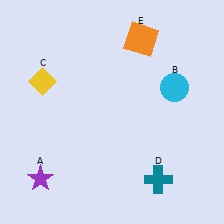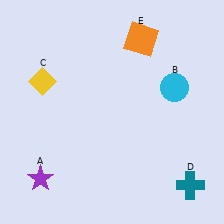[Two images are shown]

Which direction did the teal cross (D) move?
The teal cross (D) moved right.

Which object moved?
The teal cross (D) moved right.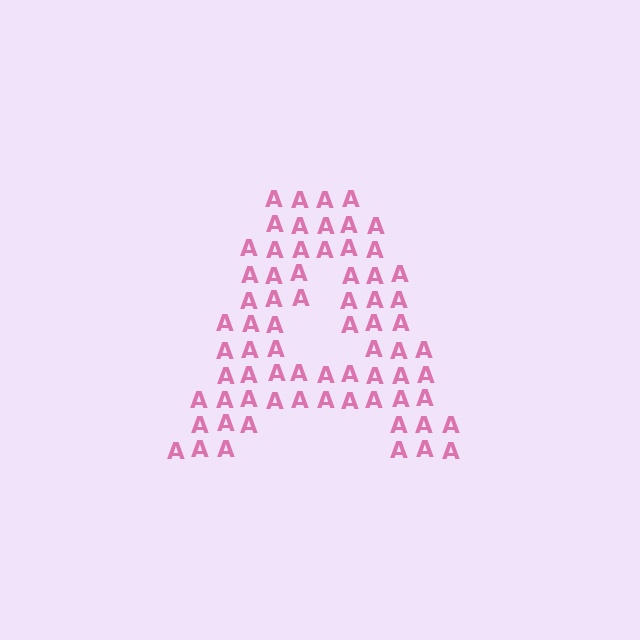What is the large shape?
The large shape is the letter A.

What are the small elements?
The small elements are letter A's.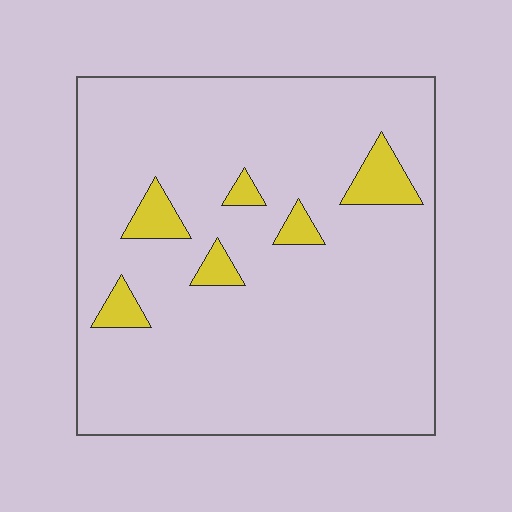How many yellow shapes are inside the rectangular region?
6.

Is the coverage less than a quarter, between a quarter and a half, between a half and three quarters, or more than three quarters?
Less than a quarter.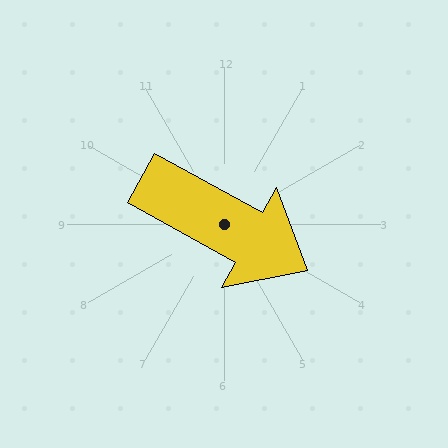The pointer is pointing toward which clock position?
Roughly 4 o'clock.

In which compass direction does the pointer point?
Southeast.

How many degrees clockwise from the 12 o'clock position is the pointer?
Approximately 119 degrees.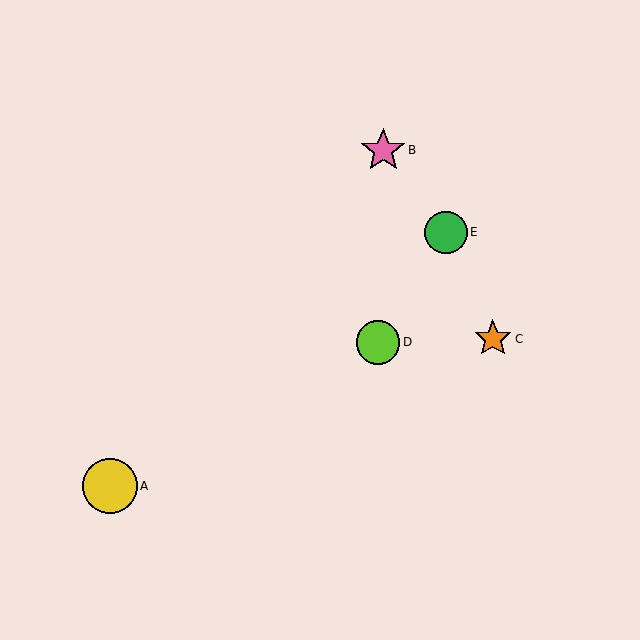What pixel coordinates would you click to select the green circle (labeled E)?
Click at (446, 232) to select the green circle E.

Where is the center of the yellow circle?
The center of the yellow circle is at (110, 486).